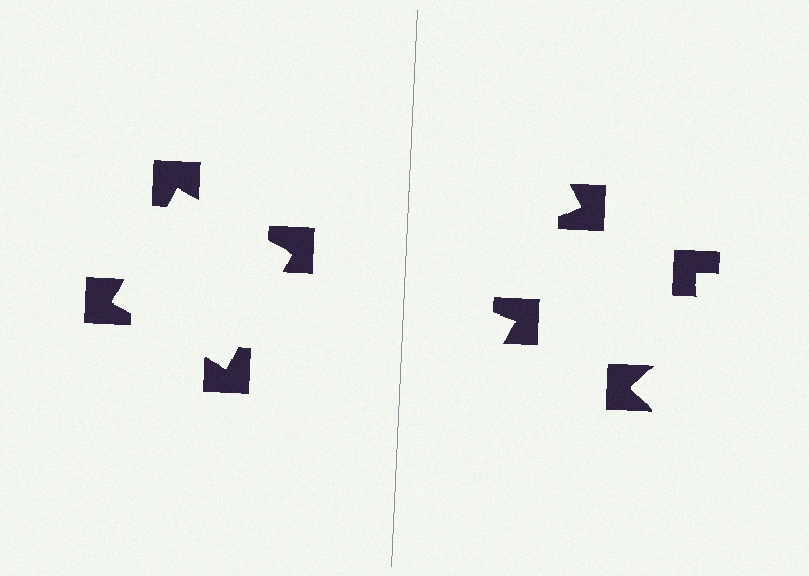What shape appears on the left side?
An illusory square.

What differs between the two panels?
The notched squares are positioned identically on both sides; only the wedge orientations differ. On the left they align to a square; on the right they are misaligned.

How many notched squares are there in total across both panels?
8 — 4 on each side.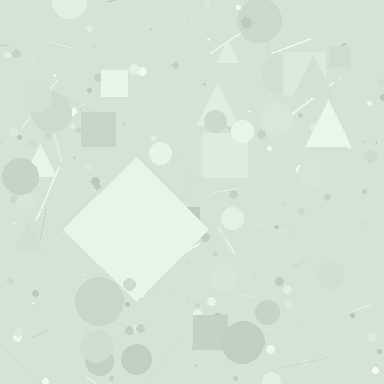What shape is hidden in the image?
A diamond is hidden in the image.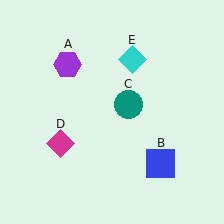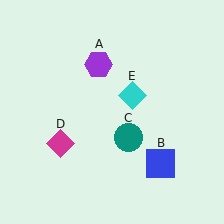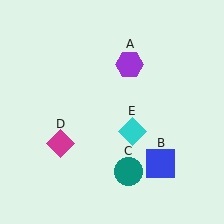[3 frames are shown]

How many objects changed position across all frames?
3 objects changed position: purple hexagon (object A), teal circle (object C), cyan diamond (object E).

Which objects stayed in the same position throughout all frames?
Blue square (object B) and magenta diamond (object D) remained stationary.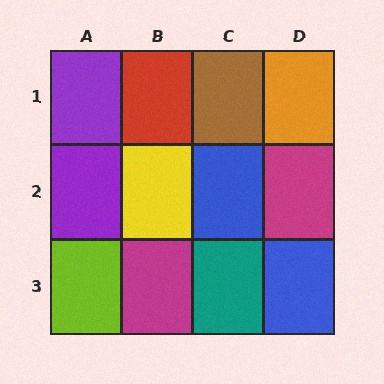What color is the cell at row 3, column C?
Teal.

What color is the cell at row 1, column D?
Orange.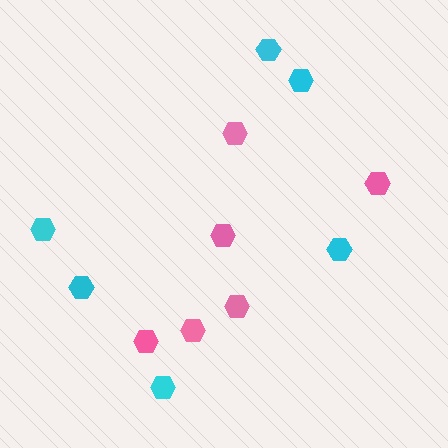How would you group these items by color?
There are 2 groups: one group of pink hexagons (6) and one group of cyan hexagons (6).